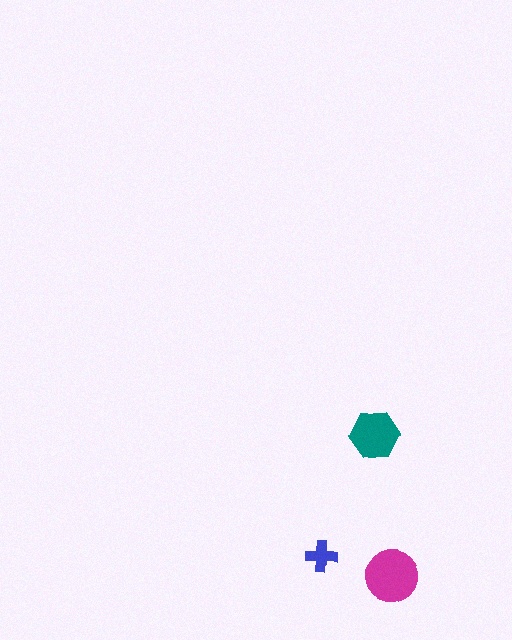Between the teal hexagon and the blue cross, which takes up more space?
The teal hexagon.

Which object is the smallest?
The blue cross.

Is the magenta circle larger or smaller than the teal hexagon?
Larger.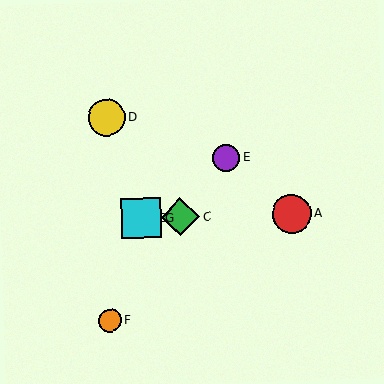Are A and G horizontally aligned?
Yes, both are at y≈214.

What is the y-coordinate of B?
Object B is at y≈218.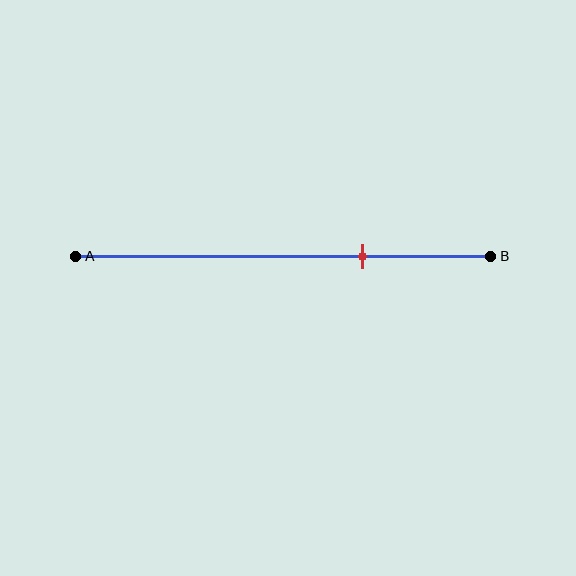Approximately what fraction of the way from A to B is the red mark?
The red mark is approximately 70% of the way from A to B.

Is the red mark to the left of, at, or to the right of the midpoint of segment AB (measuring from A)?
The red mark is to the right of the midpoint of segment AB.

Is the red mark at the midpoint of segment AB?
No, the mark is at about 70% from A, not at the 50% midpoint.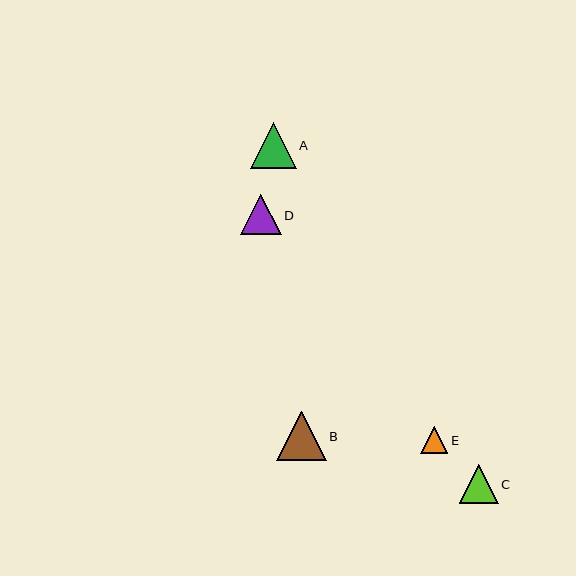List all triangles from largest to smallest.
From largest to smallest: B, A, D, C, E.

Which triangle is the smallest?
Triangle E is the smallest with a size of approximately 27 pixels.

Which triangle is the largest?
Triangle B is the largest with a size of approximately 50 pixels.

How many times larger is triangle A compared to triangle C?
Triangle A is approximately 1.2 times the size of triangle C.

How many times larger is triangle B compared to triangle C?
Triangle B is approximately 1.3 times the size of triangle C.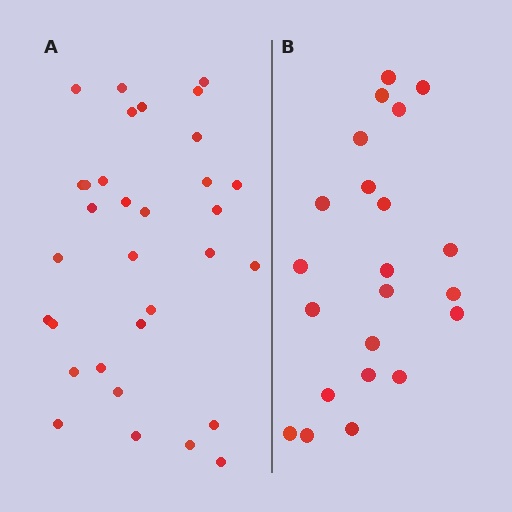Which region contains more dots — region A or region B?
Region A (the left region) has more dots.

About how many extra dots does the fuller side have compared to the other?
Region A has roughly 10 or so more dots than region B.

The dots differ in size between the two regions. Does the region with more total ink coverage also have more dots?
No. Region B has more total ink coverage because its dots are larger, but region A actually contains more individual dots. Total area can be misleading — the number of items is what matters here.